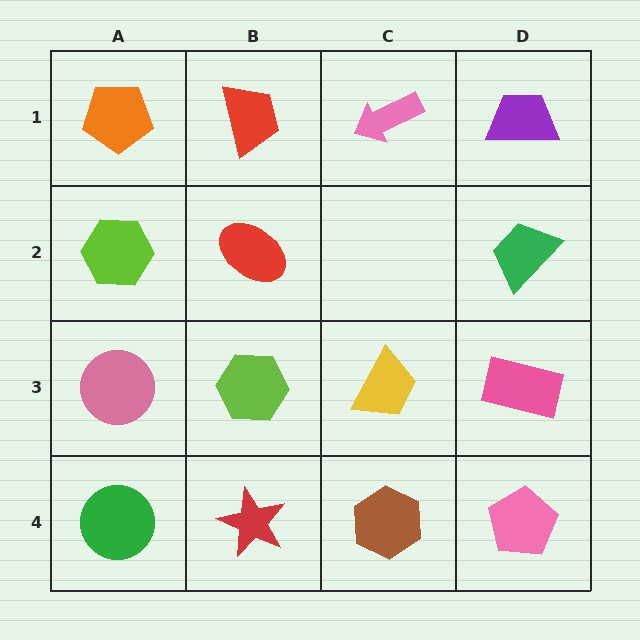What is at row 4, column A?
A green circle.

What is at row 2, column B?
A red ellipse.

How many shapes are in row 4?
4 shapes.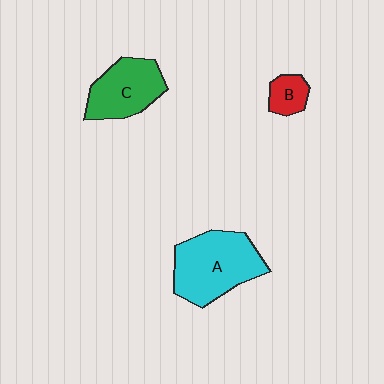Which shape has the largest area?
Shape A (cyan).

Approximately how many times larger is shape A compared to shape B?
Approximately 3.6 times.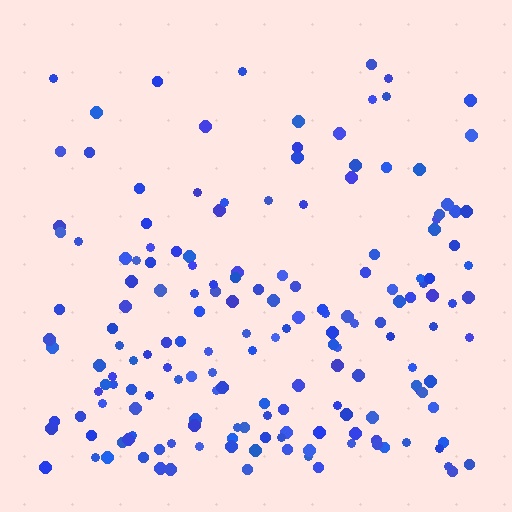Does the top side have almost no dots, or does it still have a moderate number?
Still a moderate number, just noticeably fewer than the bottom.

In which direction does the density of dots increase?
From top to bottom, with the bottom side densest.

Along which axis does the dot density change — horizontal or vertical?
Vertical.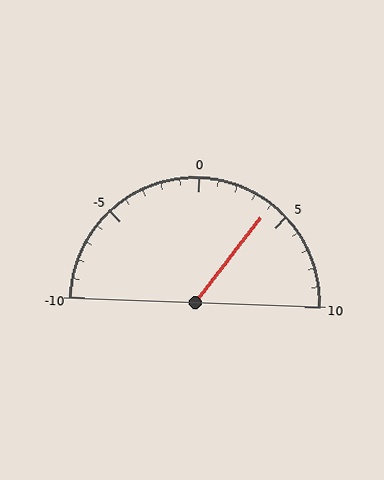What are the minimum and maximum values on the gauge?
The gauge ranges from -10 to 10.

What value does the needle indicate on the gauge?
The needle indicates approximately 4.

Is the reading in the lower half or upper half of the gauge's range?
The reading is in the upper half of the range (-10 to 10).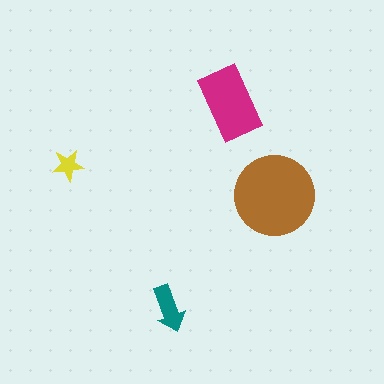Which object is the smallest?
The yellow star.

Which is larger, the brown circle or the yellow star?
The brown circle.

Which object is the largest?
The brown circle.